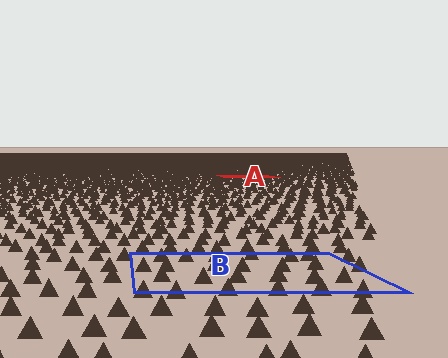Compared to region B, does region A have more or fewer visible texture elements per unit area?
Region A has more texture elements per unit area — they are packed more densely because it is farther away.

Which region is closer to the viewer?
Region B is closer. The texture elements there are larger and more spread out.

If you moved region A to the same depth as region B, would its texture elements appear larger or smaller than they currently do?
They would appear larger. At a closer depth, the same texture elements are projected at a bigger on-screen size.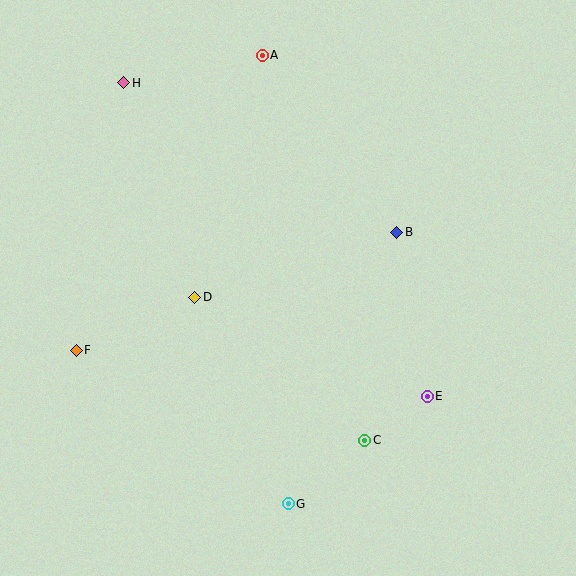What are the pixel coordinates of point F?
Point F is at (76, 350).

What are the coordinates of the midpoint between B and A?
The midpoint between B and A is at (329, 144).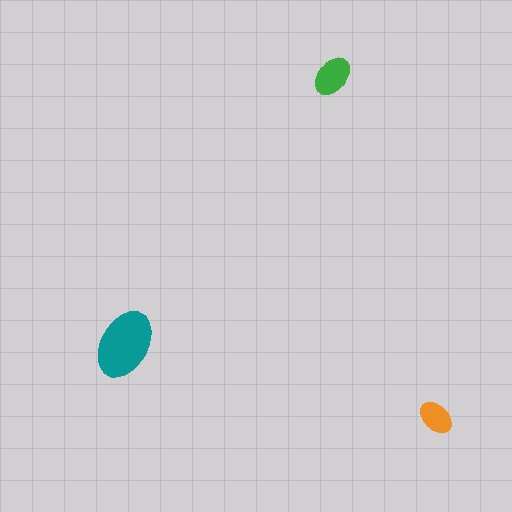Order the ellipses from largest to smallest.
the teal one, the green one, the orange one.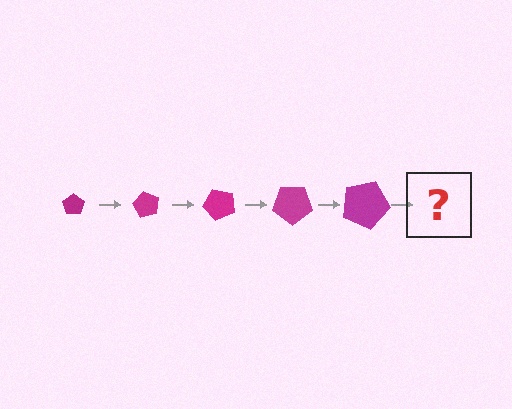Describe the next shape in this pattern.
It should be a pentagon, larger than the previous one and rotated 300 degrees from the start.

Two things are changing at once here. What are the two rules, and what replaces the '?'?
The two rules are that the pentagon grows larger each step and it rotates 60 degrees each step. The '?' should be a pentagon, larger than the previous one and rotated 300 degrees from the start.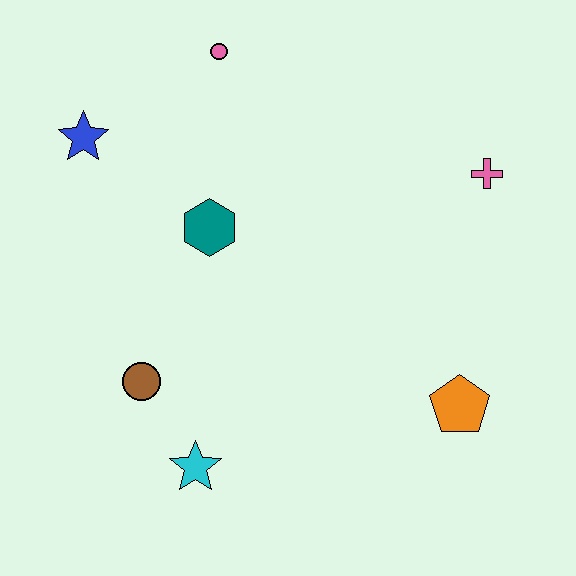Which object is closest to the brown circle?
The cyan star is closest to the brown circle.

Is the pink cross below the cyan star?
No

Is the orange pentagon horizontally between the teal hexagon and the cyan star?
No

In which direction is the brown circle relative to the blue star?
The brown circle is below the blue star.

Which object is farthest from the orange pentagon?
The blue star is farthest from the orange pentagon.